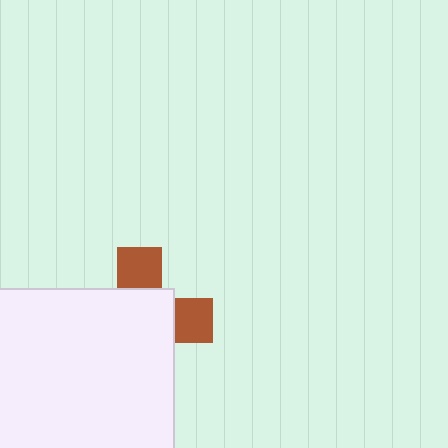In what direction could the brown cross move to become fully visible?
The brown cross could move toward the upper-right. That would shift it out from behind the white rectangle entirely.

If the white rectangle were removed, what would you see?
You would see the complete brown cross.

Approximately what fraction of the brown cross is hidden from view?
Roughly 69% of the brown cross is hidden behind the white rectangle.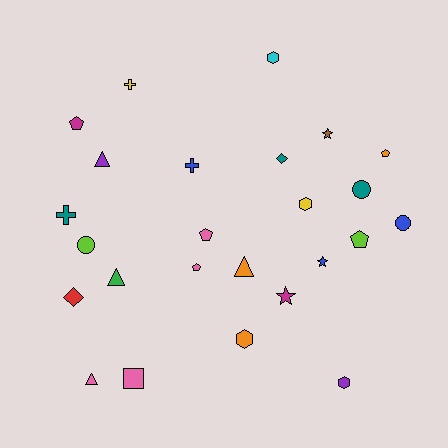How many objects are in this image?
There are 25 objects.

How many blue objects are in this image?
There are 3 blue objects.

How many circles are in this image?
There are 3 circles.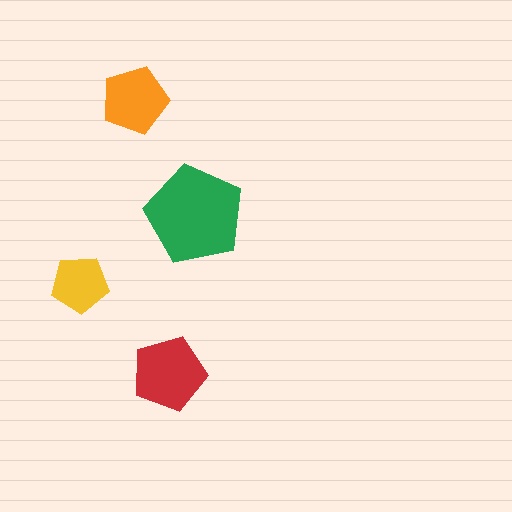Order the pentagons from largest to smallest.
the green one, the red one, the orange one, the yellow one.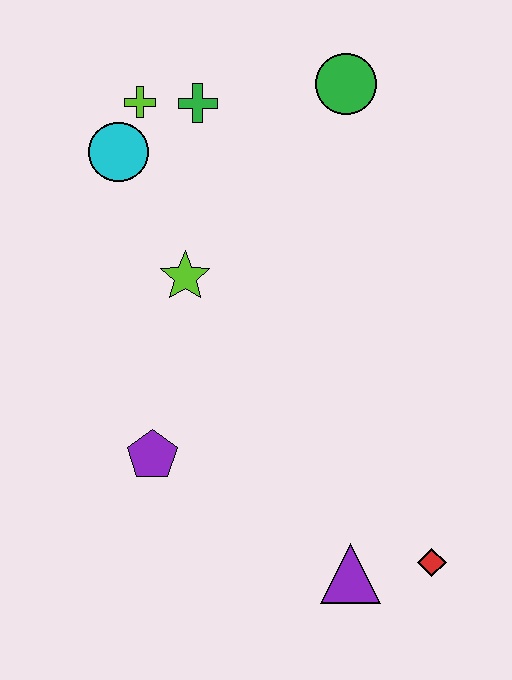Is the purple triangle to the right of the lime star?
Yes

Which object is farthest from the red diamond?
The lime cross is farthest from the red diamond.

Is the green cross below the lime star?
No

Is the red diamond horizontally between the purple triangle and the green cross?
No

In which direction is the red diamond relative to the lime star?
The red diamond is below the lime star.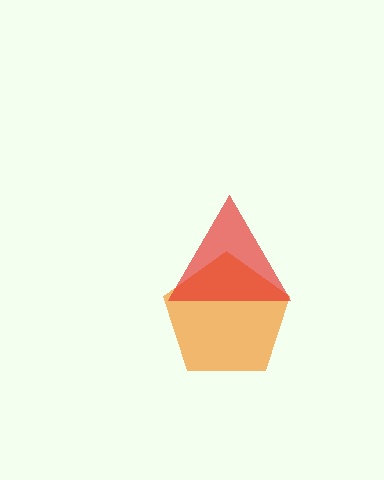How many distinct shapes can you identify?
There are 2 distinct shapes: an orange pentagon, a red triangle.